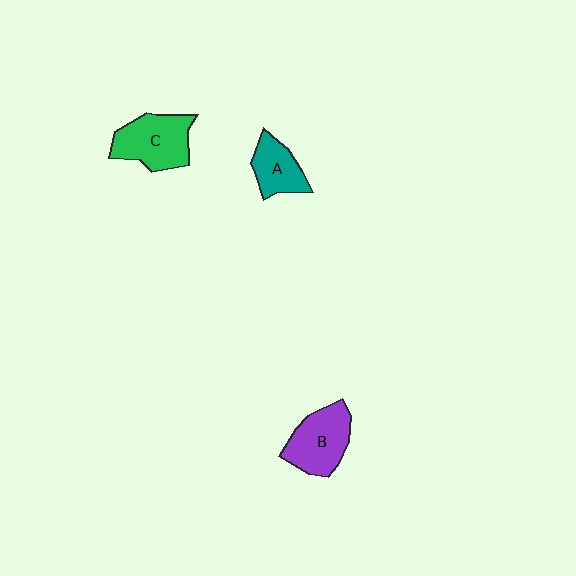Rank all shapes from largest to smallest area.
From largest to smallest: C (green), B (purple), A (teal).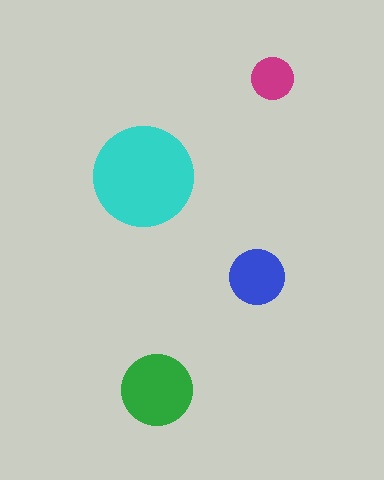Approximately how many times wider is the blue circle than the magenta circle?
About 1.5 times wider.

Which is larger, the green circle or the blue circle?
The green one.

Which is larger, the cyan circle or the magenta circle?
The cyan one.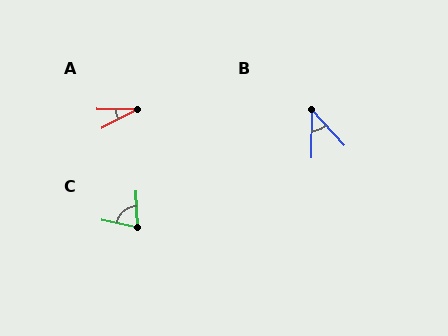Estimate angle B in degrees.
Approximately 43 degrees.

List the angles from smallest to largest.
A (29°), B (43°), C (76°).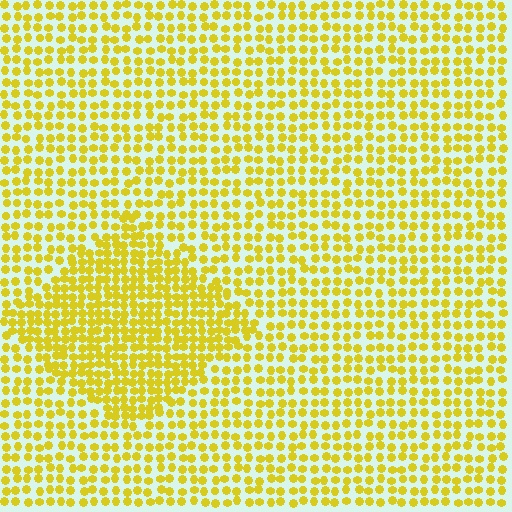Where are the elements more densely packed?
The elements are more densely packed inside the diamond boundary.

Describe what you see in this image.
The image contains small yellow elements arranged at two different densities. A diamond-shaped region is visible where the elements are more densely packed than the surrounding area.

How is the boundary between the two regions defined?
The boundary is defined by a change in element density (approximately 1.6x ratio). All elements are the same color, size, and shape.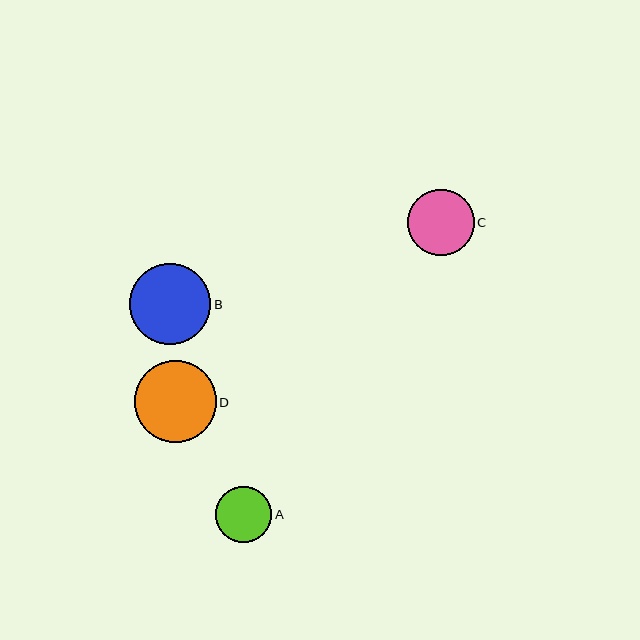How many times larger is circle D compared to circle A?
Circle D is approximately 1.5 times the size of circle A.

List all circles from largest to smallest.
From largest to smallest: D, B, C, A.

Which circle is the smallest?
Circle A is the smallest with a size of approximately 56 pixels.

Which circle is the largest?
Circle D is the largest with a size of approximately 82 pixels.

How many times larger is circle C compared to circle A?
Circle C is approximately 1.2 times the size of circle A.